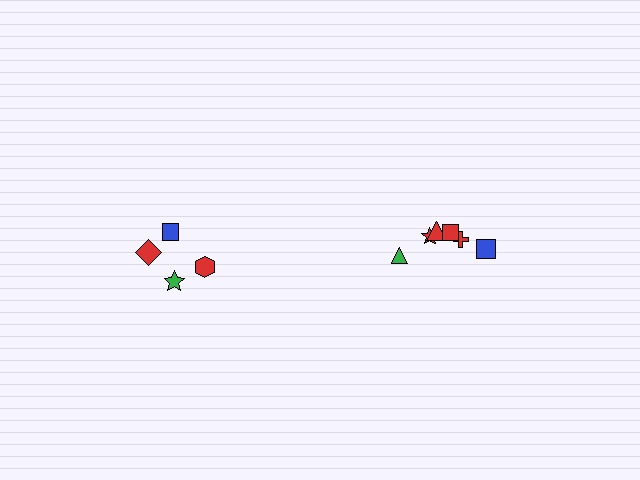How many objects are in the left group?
There are 4 objects.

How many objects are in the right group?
There are 6 objects.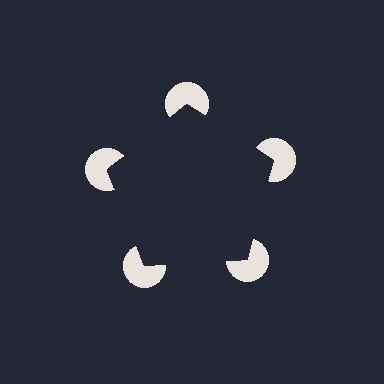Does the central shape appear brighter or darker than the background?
It typically appears slightly darker than the background, even though no actual brightness change is drawn.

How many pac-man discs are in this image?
There are 5 — one at each vertex of the illusory pentagon.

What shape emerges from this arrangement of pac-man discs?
An illusory pentagon — its edges are inferred from the aligned wedge cuts in the pac-man discs, not physically drawn.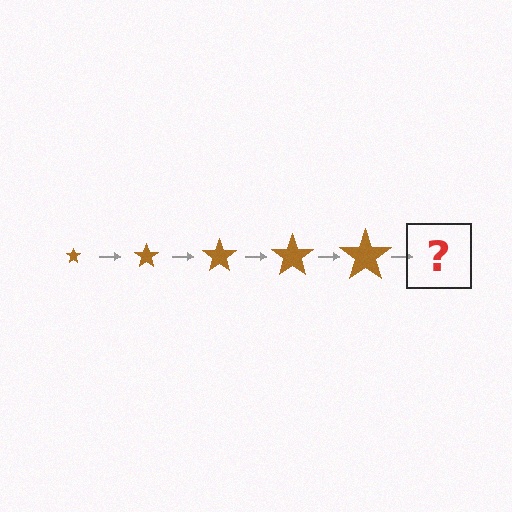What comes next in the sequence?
The next element should be a brown star, larger than the previous one.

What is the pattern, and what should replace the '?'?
The pattern is that the star gets progressively larger each step. The '?' should be a brown star, larger than the previous one.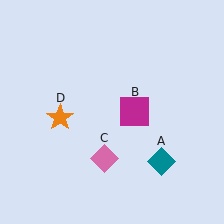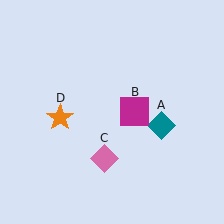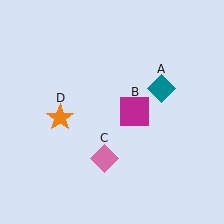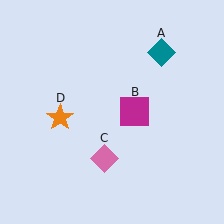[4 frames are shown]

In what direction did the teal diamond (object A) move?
The teal diamond (object A) moved up.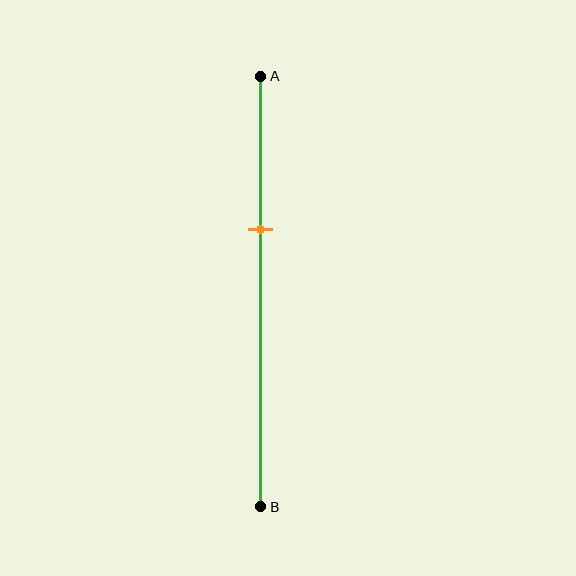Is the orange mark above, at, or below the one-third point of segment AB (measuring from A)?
The orange mark is approximately at the one-third point of segment AB.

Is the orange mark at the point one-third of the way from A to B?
Yes, the mark is approximately at the one-third point.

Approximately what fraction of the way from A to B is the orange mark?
The orange mark is approximately 35% of the way from A to B.